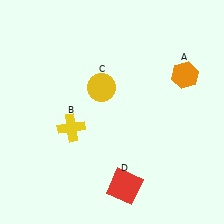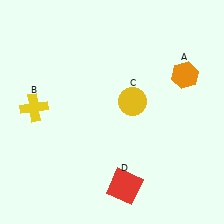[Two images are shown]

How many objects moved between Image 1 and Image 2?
2 objects moved between the two images.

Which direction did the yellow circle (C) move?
The yellow circle (C) moved right.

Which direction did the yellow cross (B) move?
The yellow cross (B) moved left.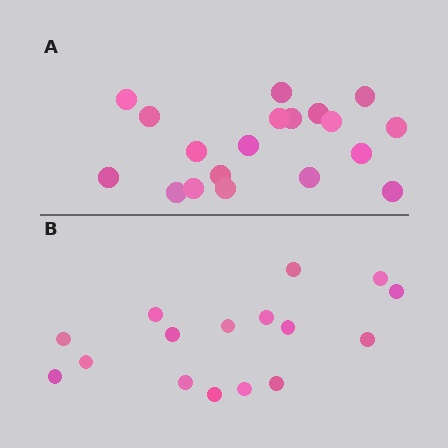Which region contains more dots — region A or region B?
Region A (the top region) has more dots.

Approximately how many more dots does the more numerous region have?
Region A has just a few more — roughly 2 or 3 more dots than region B.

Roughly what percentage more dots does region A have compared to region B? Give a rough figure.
About 20% more.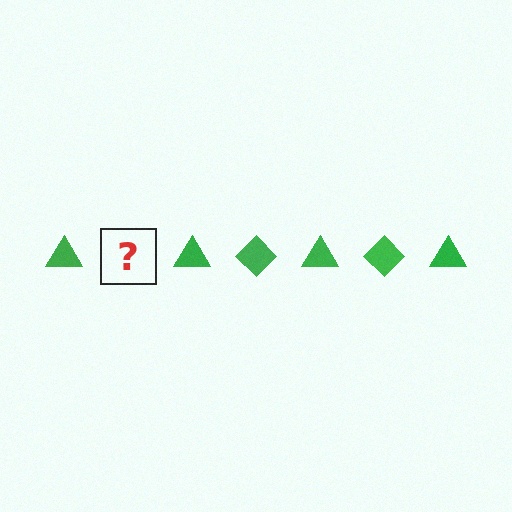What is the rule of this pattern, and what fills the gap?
The rule is that the pattern cycles through triangle, diamond shapes in green. The gap should be filled with a green diamond.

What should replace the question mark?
The question mark should be replaced with a green diamond.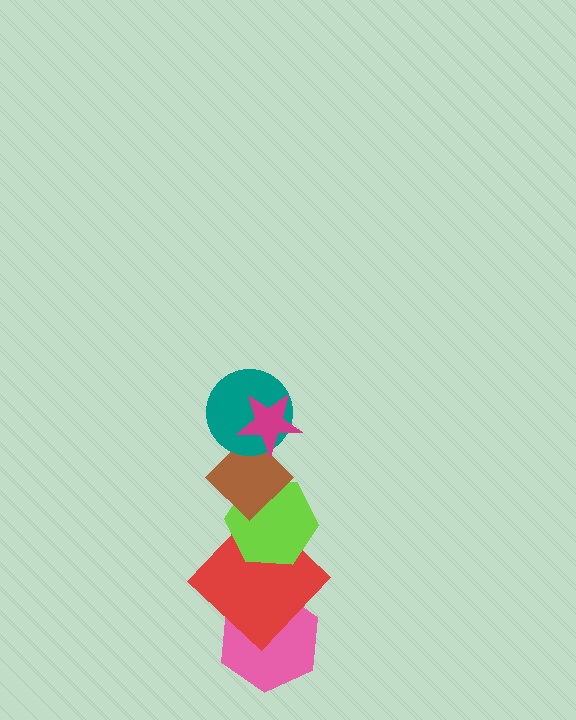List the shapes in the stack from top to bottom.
From top to bottom: the magenta star, the teal circle, the brown diamond, the lime hexagon, the red diamond, the pink hexagon.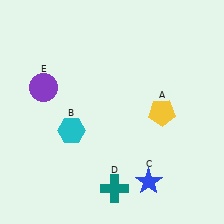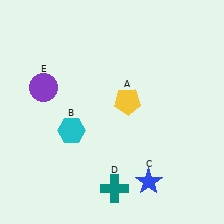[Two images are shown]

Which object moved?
The yellow pentagon (A) moved left.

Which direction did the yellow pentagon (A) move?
The yellow pentagon (A) moved left.